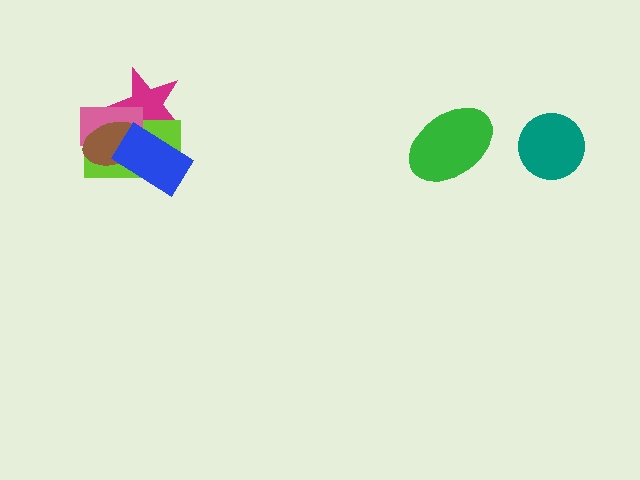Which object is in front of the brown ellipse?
The blue rectangle is in front of the brown ellipse.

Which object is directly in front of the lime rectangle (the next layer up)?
The pink rectangle is directly in front of the lime rectangle.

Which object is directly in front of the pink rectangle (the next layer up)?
The brown ellipse is directly in front of the pink rectangle.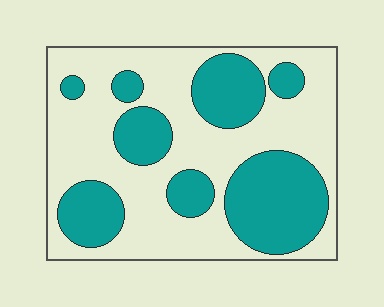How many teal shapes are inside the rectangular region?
8.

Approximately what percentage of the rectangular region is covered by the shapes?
Approximately 40%.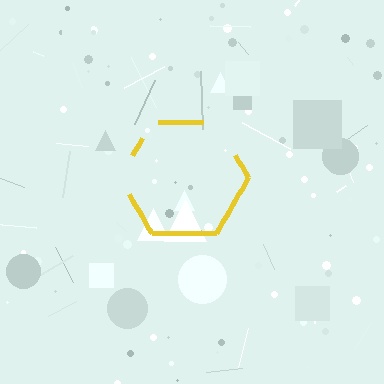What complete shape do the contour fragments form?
The contour fragments form a hexagon.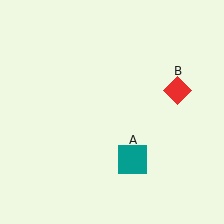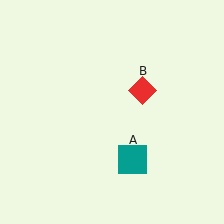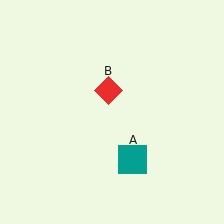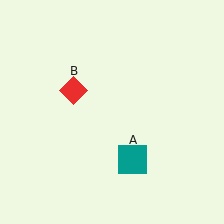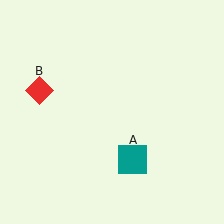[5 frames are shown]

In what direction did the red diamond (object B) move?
The red diamond (object B) moved left.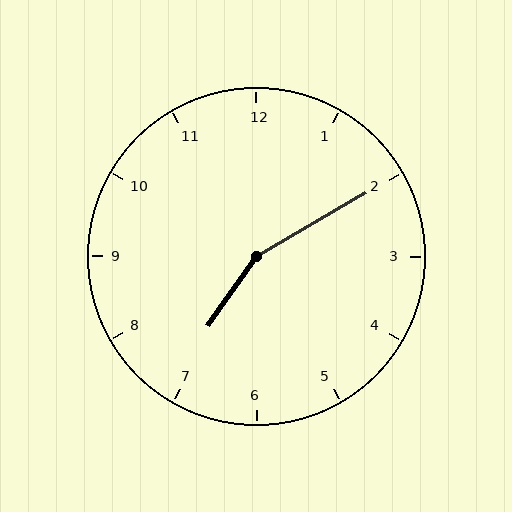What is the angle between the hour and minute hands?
Approximately 155 degrees.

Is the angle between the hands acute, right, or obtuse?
It is obtuse.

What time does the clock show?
7:10.